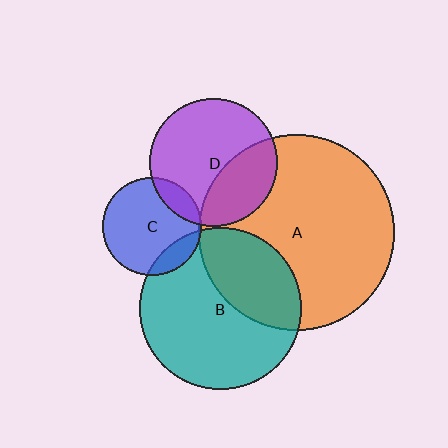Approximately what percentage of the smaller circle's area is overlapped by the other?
Approximately 5%.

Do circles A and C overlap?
Yes.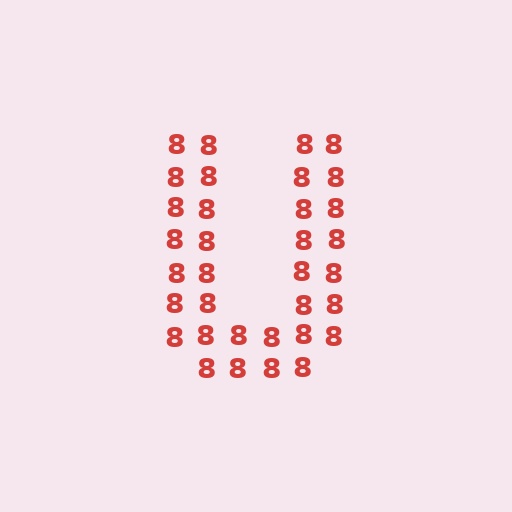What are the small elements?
The small elements are digit 8's.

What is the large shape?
The large shape is the letter U.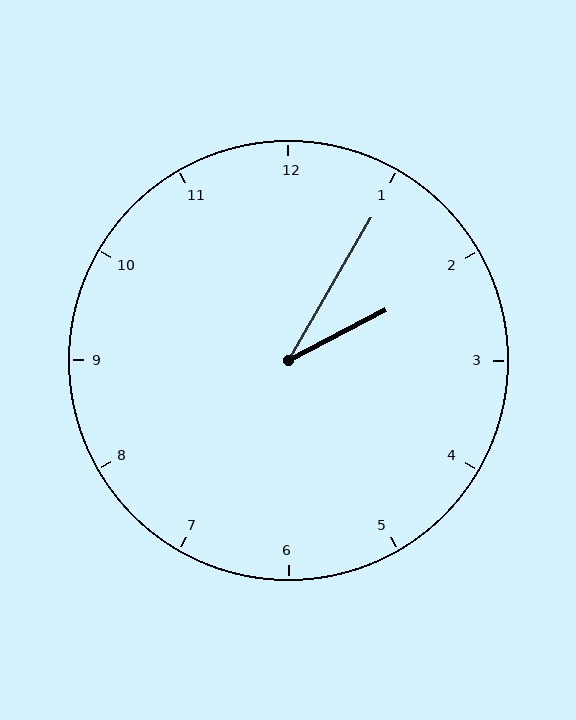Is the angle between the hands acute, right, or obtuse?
It is acute.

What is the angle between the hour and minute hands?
Approximately 32 degrees.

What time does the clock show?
2:05.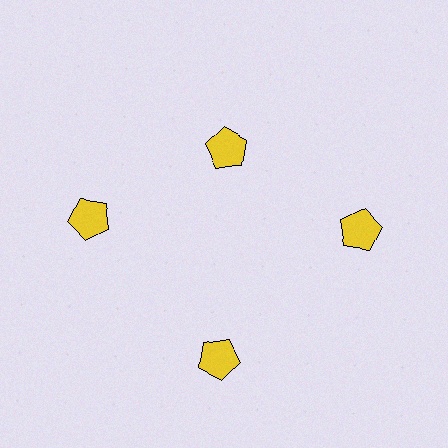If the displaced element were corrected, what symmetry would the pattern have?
It would have 4-fold rotational symmetry — the pattern would map onto itself every 90 degrees.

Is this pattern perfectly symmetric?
No. The 4 yellow pentagons are arranged in a ring, but one element near the 12 o'clock position is pulled inward toward the center, breaking the 4-fold rotational symmetry.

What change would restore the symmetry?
The symmetry would be restored by moving it outward, back onto the ring so that all 4 pentagons sit at equal angles and equal distance from the center.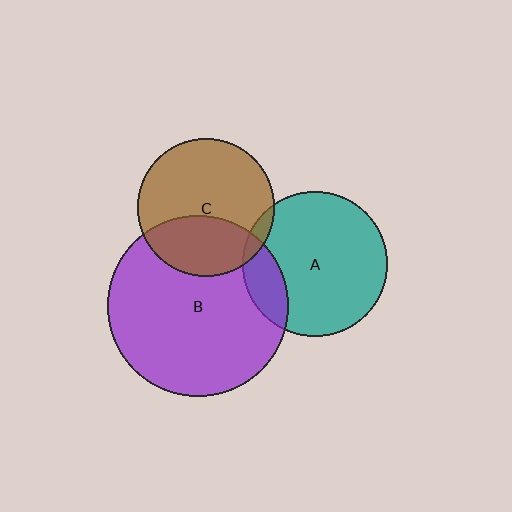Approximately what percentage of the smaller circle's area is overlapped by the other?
Approximately 5%.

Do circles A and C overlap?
Yes.